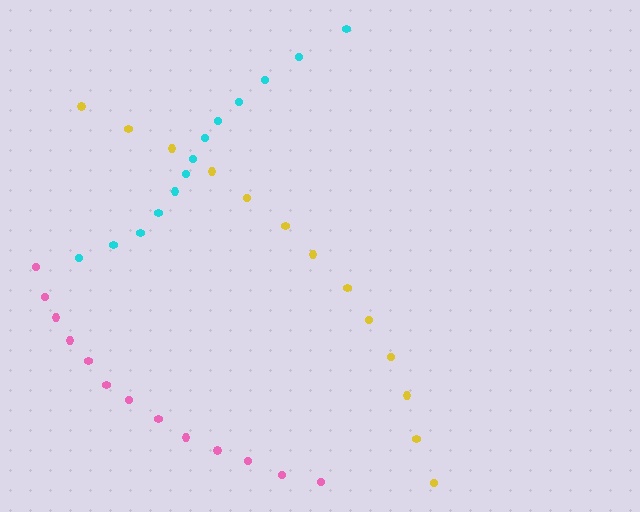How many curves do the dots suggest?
There are 3 distinct paths.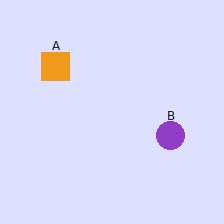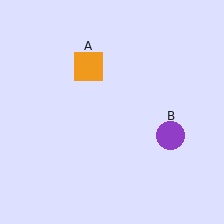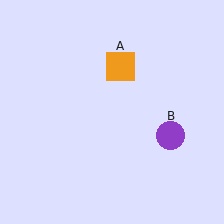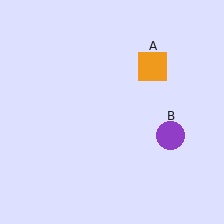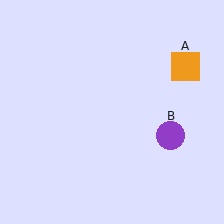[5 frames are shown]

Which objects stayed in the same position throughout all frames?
Purple circle (object B) remained stationary.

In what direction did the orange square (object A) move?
The orange square (object A) moved right.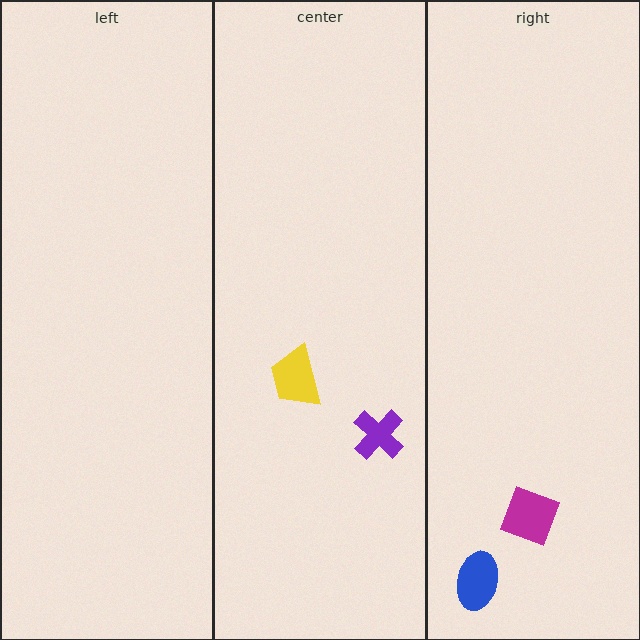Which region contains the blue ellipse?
The right region.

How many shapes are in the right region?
2.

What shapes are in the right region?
The magenta diamond, the blue ellipse.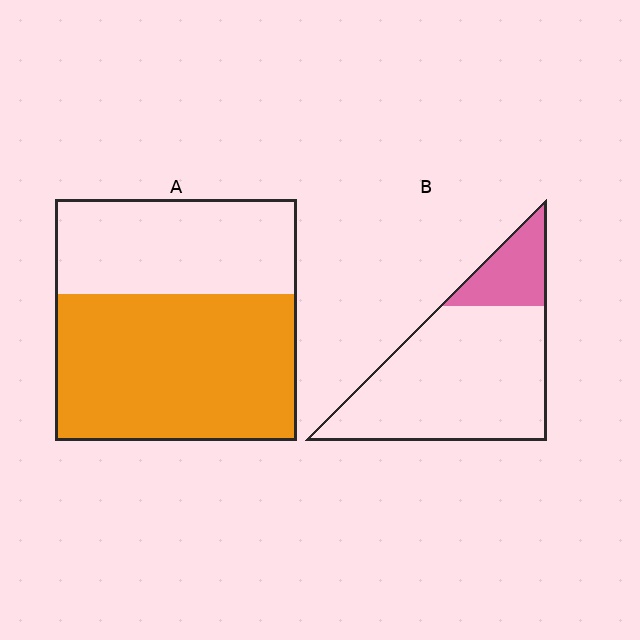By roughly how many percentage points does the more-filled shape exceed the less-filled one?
By roughly 40 percentage points (A over B).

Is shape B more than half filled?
No.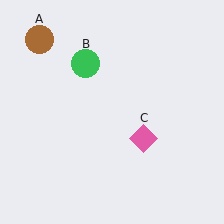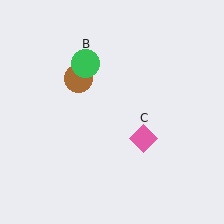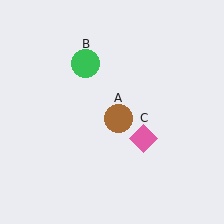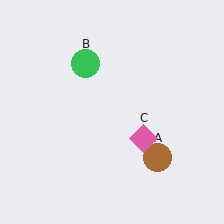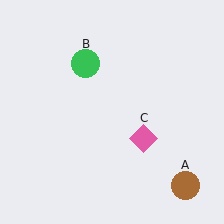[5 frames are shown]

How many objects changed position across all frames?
1 object changed position: brown circle (object A).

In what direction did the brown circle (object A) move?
The brown circle (object A) moved down and to the right.